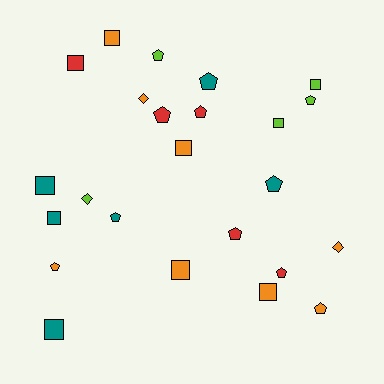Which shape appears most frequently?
Pentagon, with 11 objects.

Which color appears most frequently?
Orange, with 8 objects.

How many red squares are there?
There is 1 red square.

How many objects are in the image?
There are 24 objects.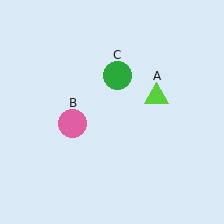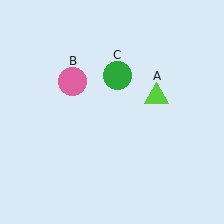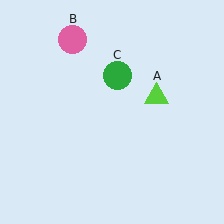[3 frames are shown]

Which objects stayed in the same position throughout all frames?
Lime triangle (object A) and green circle (object C) remained stationary.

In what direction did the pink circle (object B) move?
The pink circle (object B) moved up.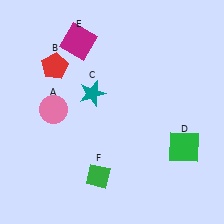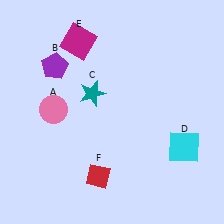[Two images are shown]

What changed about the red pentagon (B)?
In Image 1, B is red. In Image 2, it changed to purple.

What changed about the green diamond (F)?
In Image 1, F is green. In Image 2, it changed to red.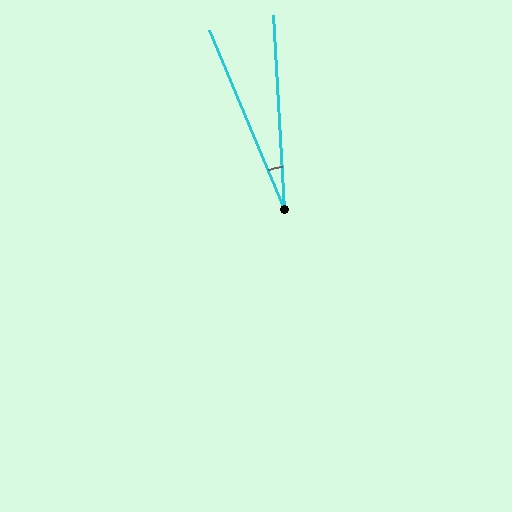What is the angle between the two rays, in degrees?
Approximately 20 degrees.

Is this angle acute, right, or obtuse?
It is acute.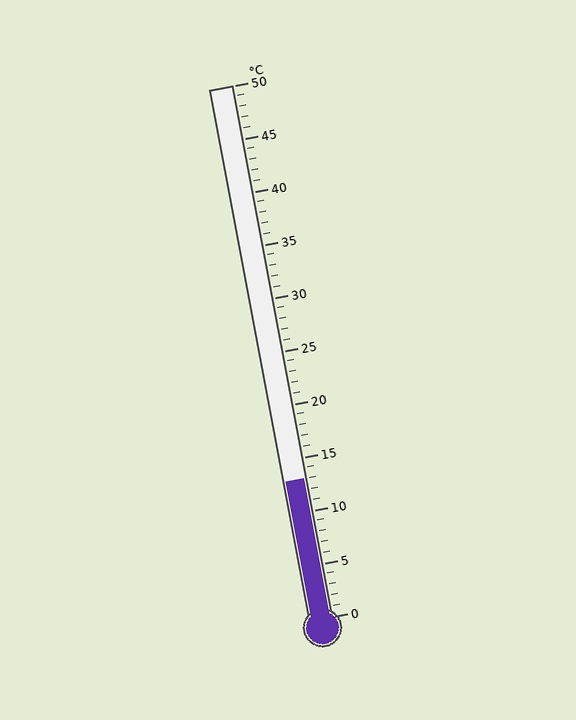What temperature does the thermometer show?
The thermometer shows approximately 13°C.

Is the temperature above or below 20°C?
The temperature is below 20°C.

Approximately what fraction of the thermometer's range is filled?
The thermometer is filled to approximately 25% of its range.